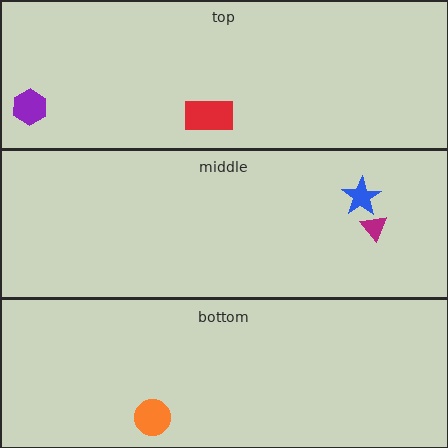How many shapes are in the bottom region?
1.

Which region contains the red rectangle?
The top region.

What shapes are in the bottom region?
The orange circle.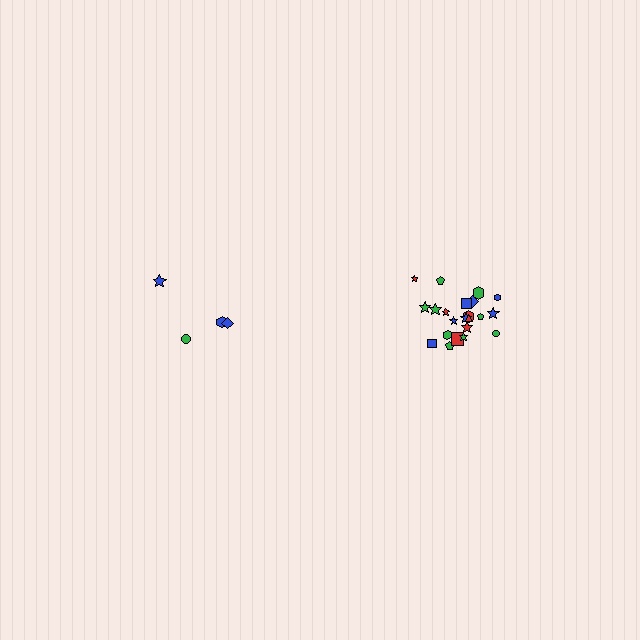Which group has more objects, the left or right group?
The right group.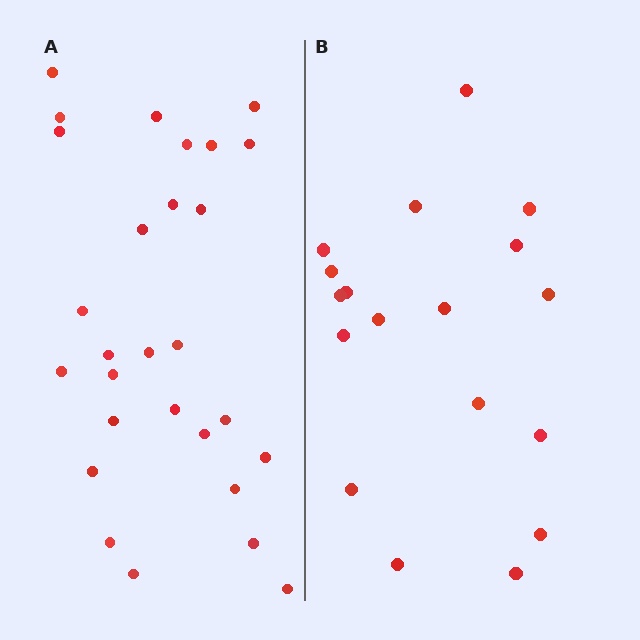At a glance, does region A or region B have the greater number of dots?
Region A (the left region) has more dots.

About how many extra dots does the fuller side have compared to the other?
Region A has roughly 10 or so more dots than region B.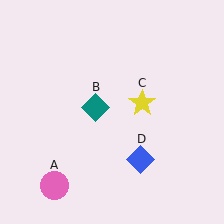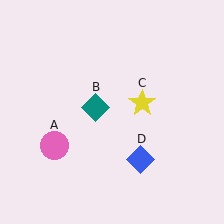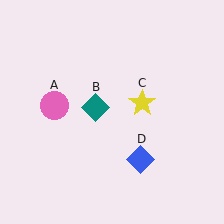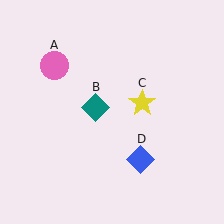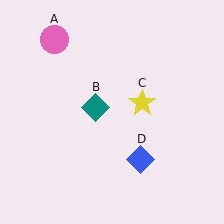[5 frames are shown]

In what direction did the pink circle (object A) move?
The pink circle (object A) moved up.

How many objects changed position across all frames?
1 object changed position: pink circle (object A).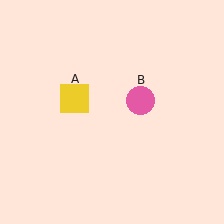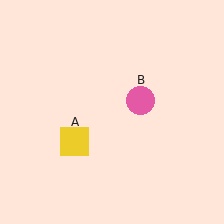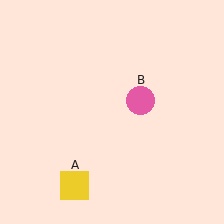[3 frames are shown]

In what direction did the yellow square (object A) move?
The yellow square (object A) moved down.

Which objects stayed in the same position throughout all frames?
Pink circle (object B) remained stationary.